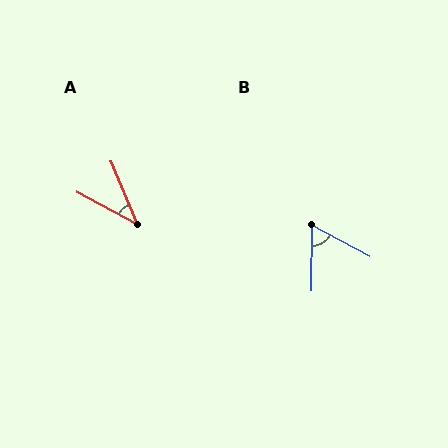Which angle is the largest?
B, at approximately 62 degrees.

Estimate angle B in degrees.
Approximately 62 degrees.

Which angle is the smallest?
A, at approximately 39 degrees.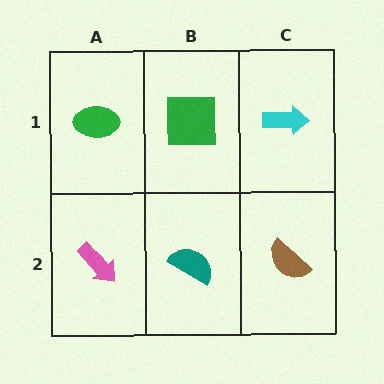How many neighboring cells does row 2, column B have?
3.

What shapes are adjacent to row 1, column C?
A brown semicircle (row 2, column C), a green square (row 1, column B).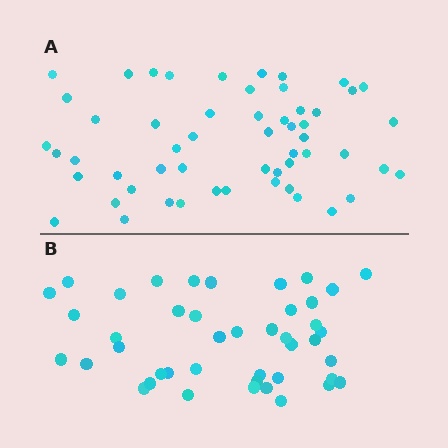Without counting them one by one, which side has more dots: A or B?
Region A (the top region) has more dots.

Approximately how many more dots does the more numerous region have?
Region A has roughly 12 or so more dots than region B.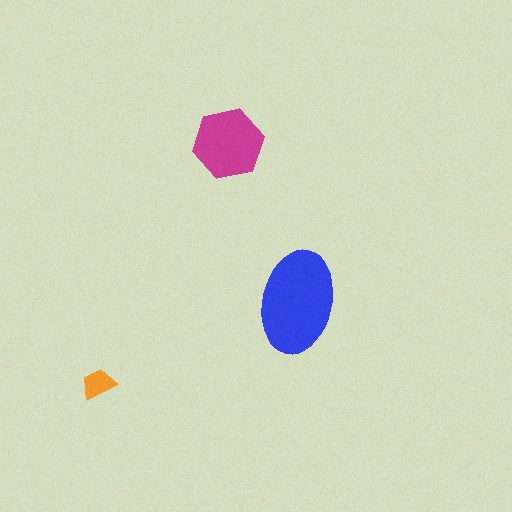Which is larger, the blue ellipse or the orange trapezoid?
The blue ellipse.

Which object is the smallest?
The orange trapezoid.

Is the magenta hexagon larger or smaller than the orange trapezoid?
Larger.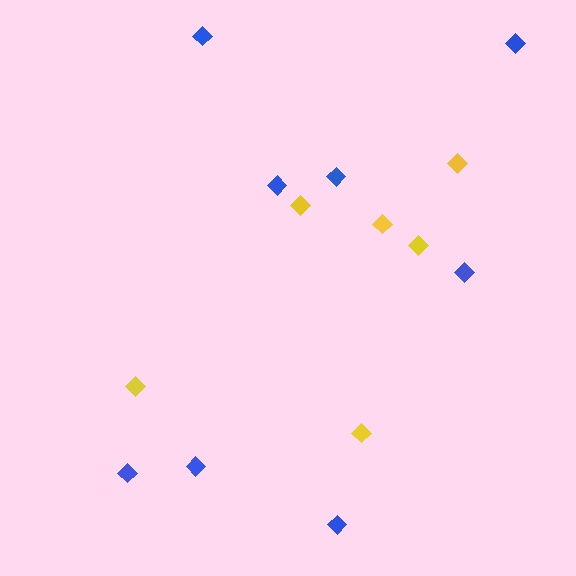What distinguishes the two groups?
There are 2 groups: one group of yellow diamonds (6) and one group of blue diamonds (8).